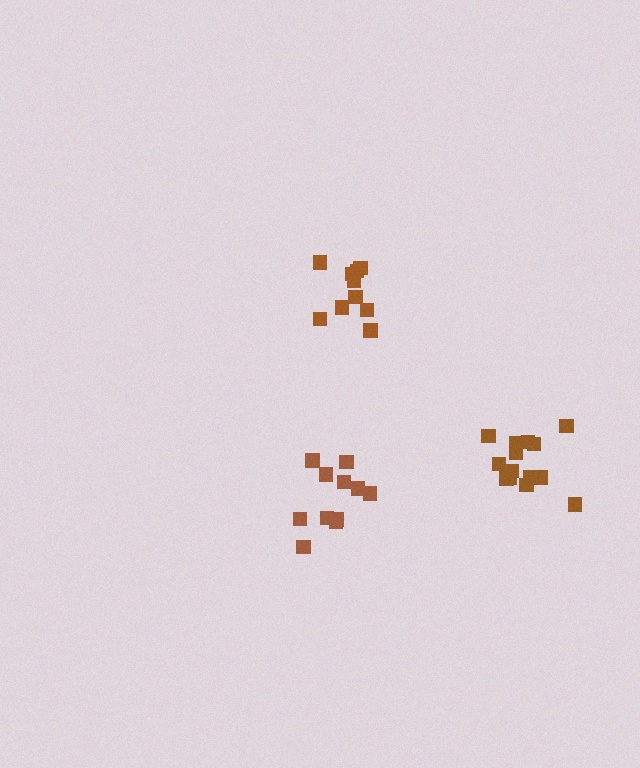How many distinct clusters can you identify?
There are 3 distinct clusters.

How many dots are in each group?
Group 1: 15 dots, Group 2: 10 dots, Group 3: 11 dots (36 total).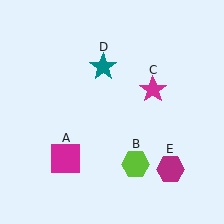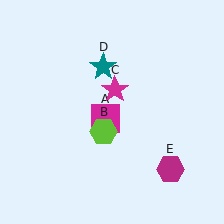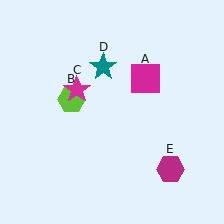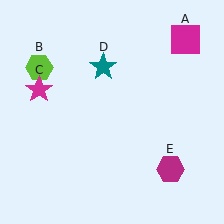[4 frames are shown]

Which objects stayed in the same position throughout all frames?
Teal star (object D) and magenta hexagon (object E) remained stationary.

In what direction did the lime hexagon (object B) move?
The lime hexagon (object B) moved up and to the left.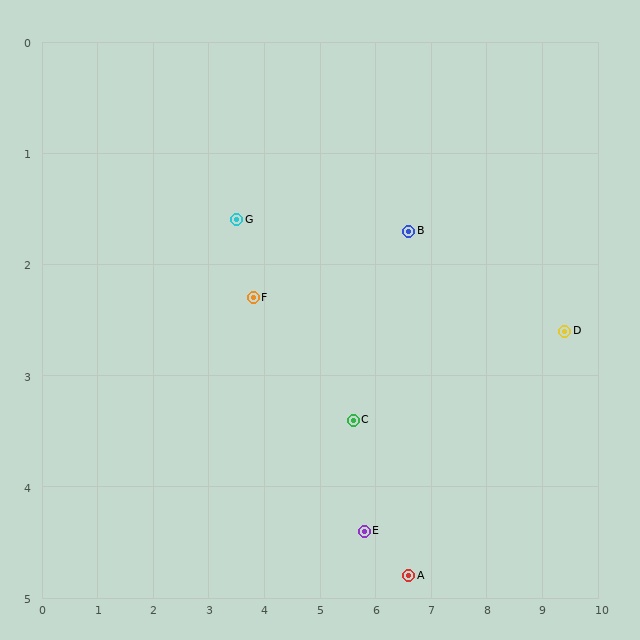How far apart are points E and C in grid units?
Points E and C are about 1.0 grid units apart.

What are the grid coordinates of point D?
Point D is at approximately (9.4, 2.6).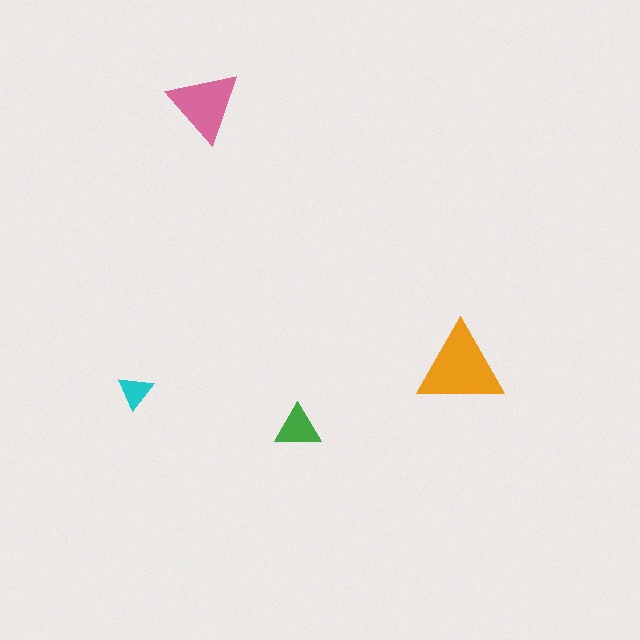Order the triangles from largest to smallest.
the orange one, the pink one, the green one, the cyan one.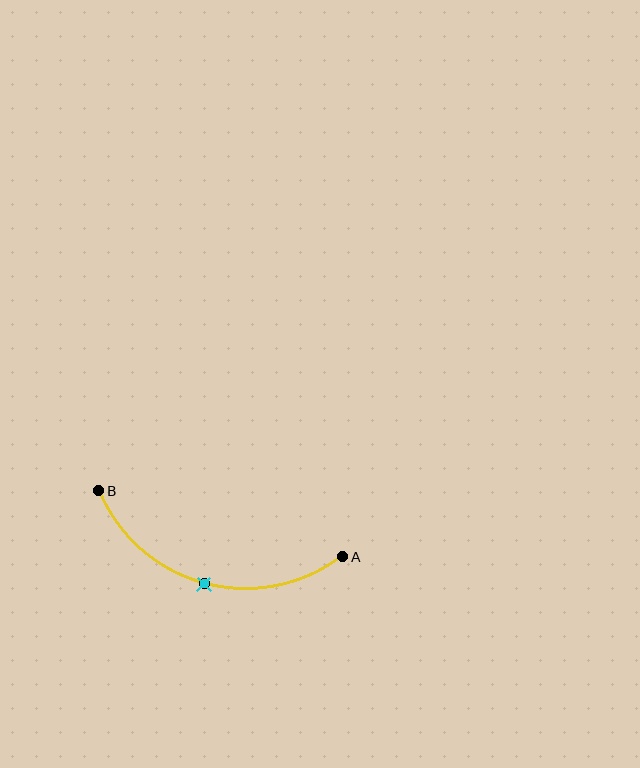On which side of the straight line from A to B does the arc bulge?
The arc bulges below the straight line connecting A and B.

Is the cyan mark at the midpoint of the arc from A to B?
Yes. The cyan mark lies on the arc at equal arc-length from both A and B — it is the arc midpoint.